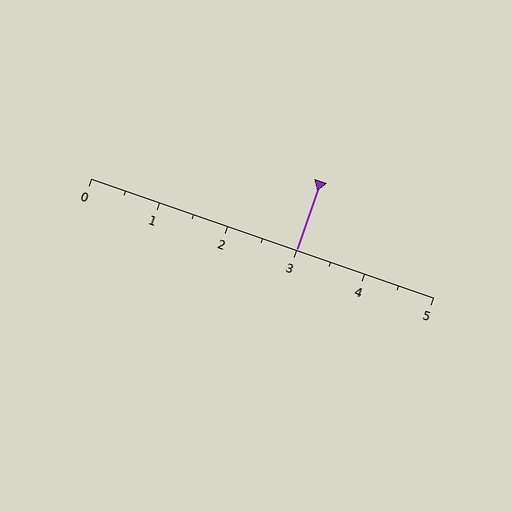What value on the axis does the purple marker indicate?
The marker indicates approximately 3.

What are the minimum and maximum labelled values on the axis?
The axis runs from 0 to 5.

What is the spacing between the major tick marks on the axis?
The major ticks are spaced 1 apart.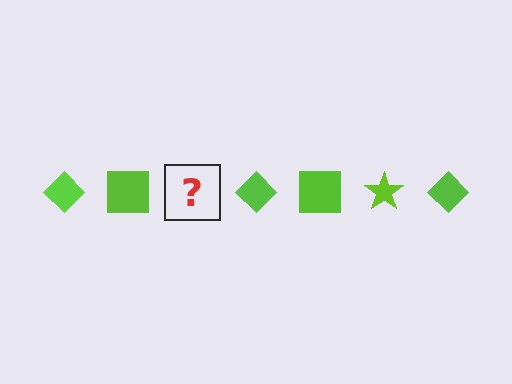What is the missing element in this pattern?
The missing element is a lime star.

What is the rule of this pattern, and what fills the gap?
The rule is that the pattern cycles through diamond, square, star shapes in lime. The gap should be filled with a lime star.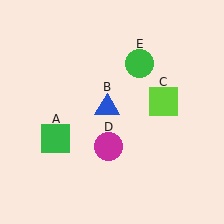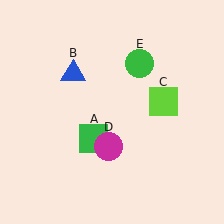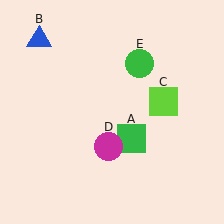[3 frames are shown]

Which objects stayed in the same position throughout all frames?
Lime square (object C) and magenta circle (object D) and green circle (object E) remained stationary.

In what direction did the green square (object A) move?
The green square (object A) moved right.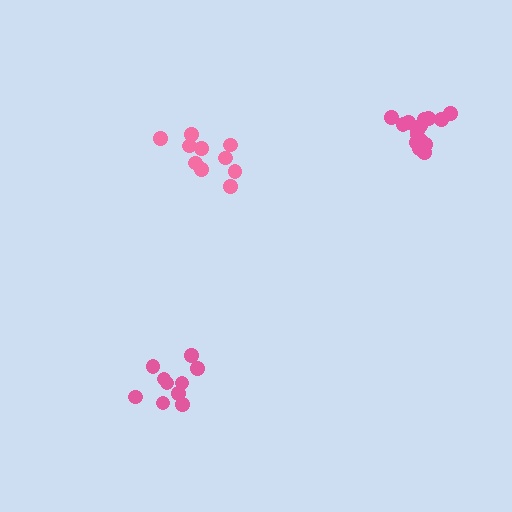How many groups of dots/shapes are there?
There are 3 groups.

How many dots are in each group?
Group 1: 10 dots, Group 2: 15 dots, Group 3: 10 dots (35 total).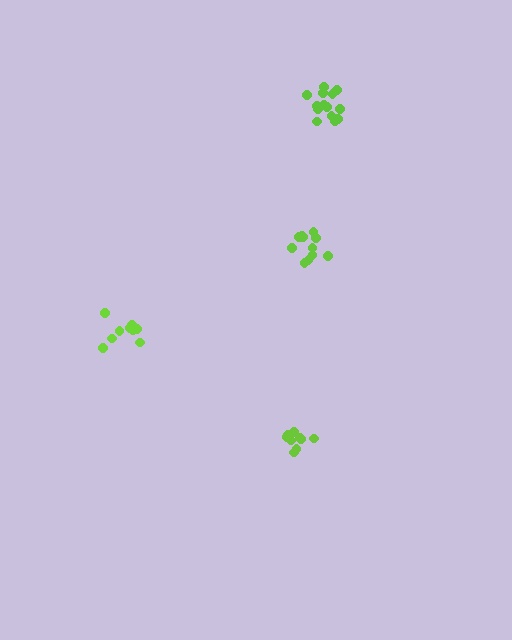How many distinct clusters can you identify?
There are 4 distinct clusters.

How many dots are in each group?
Group 1: 11 dots, Group 2: 14 dots, Group 3: 9 dots, Group 4: 9 dots (43 total).